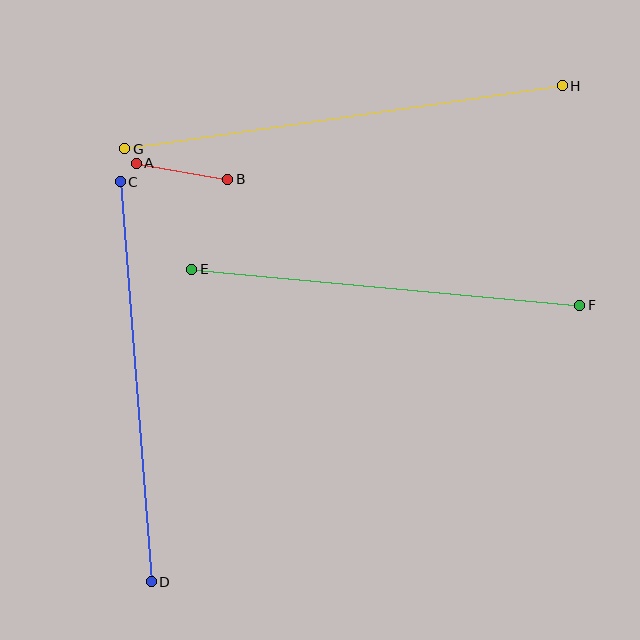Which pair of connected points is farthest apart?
Points G and H are farthest apart.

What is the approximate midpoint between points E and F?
The midpoint is at approximately (386, 287) pixels.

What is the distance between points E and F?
The distance is approximately 390 pixels.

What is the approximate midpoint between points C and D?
The midpoint is at approximately (136, 382) pixels.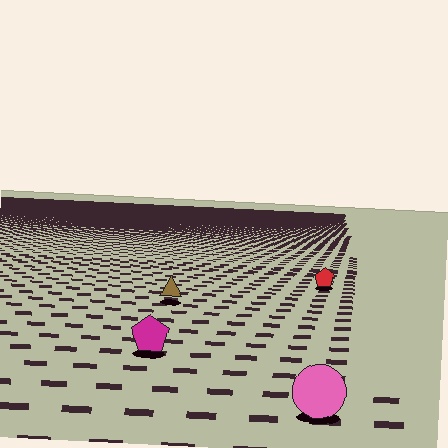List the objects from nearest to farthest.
From nearest to farthest: the pink circle, the magenta pentagon, the brown triangle, the red pentagon.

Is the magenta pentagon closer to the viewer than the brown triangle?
Yes. The magenta pentagon is closer — you can tell from the texture gradient: the ground texture is coarser near it.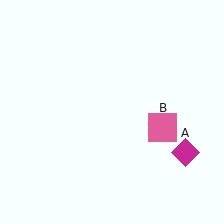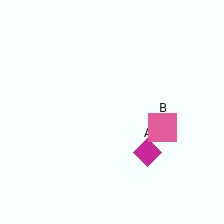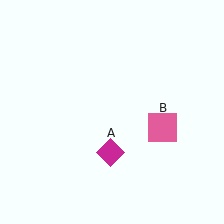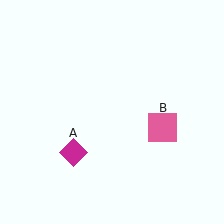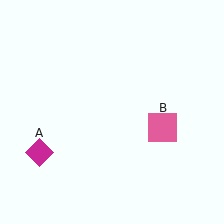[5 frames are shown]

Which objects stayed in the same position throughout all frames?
Pink square (object B) remained stationary.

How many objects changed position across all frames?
1 object changed position: magenta diamond (object A).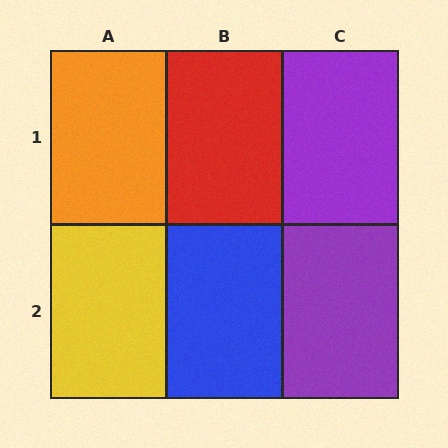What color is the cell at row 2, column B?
Blue.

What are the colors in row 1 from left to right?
Orange, red, purple.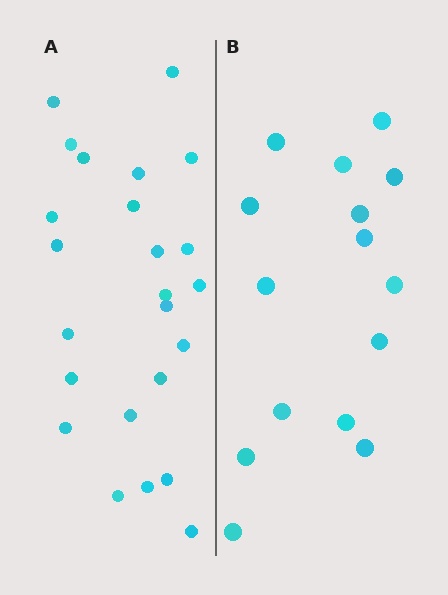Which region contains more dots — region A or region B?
Region A (the left region) has more dots.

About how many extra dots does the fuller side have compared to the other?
Region A has roughly 8 or so more dots than region B.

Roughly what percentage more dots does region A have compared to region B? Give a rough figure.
About 60% more.